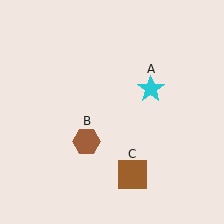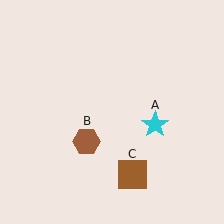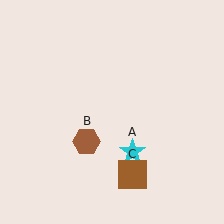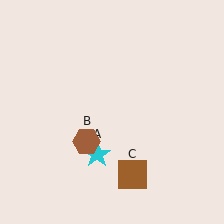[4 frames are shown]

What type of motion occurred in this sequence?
The cyan star (object A) rotated clockwise around the center of the scene.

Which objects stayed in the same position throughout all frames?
Brown hexagon (object B) and brown square (object C) remained stationary.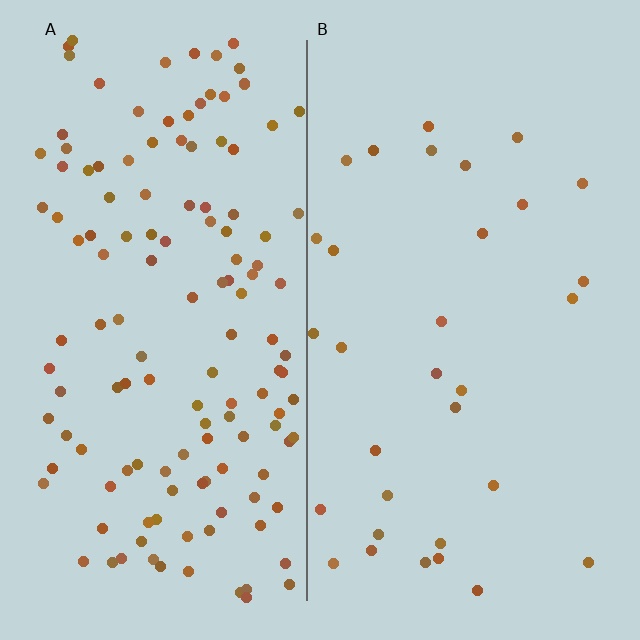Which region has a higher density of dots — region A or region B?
A (the left).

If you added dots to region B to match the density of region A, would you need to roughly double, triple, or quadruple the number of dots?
Approximately quadruple.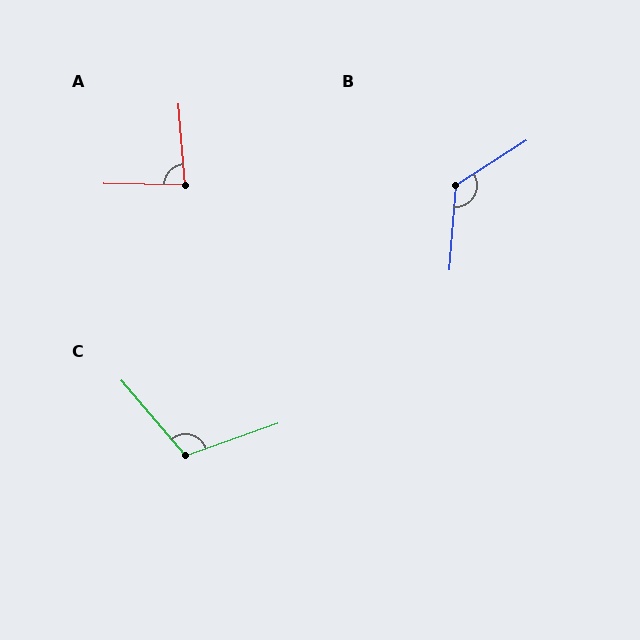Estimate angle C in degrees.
Approximately 111 degrees.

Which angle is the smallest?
A, at approximately 84 degrees.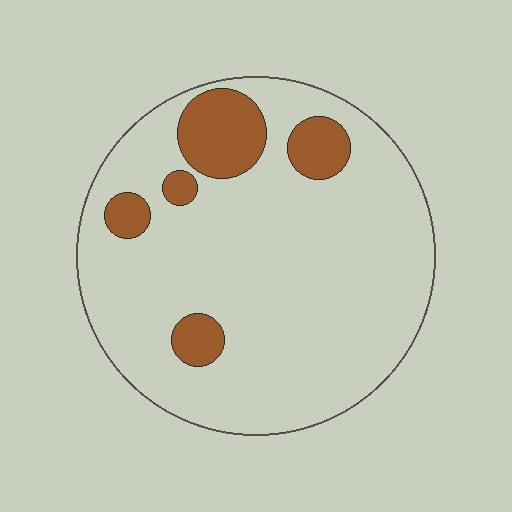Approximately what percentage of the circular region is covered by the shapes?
Approximately 15%.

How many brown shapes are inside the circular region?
5.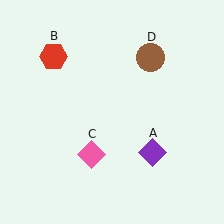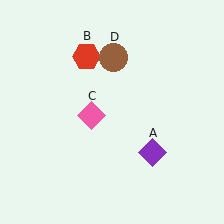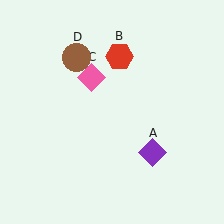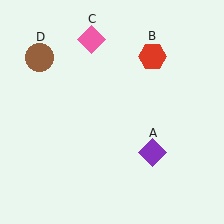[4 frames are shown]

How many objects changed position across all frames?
3 objects changed position: red hexagon (object B), pink diamond (object C), brown circle (object D).